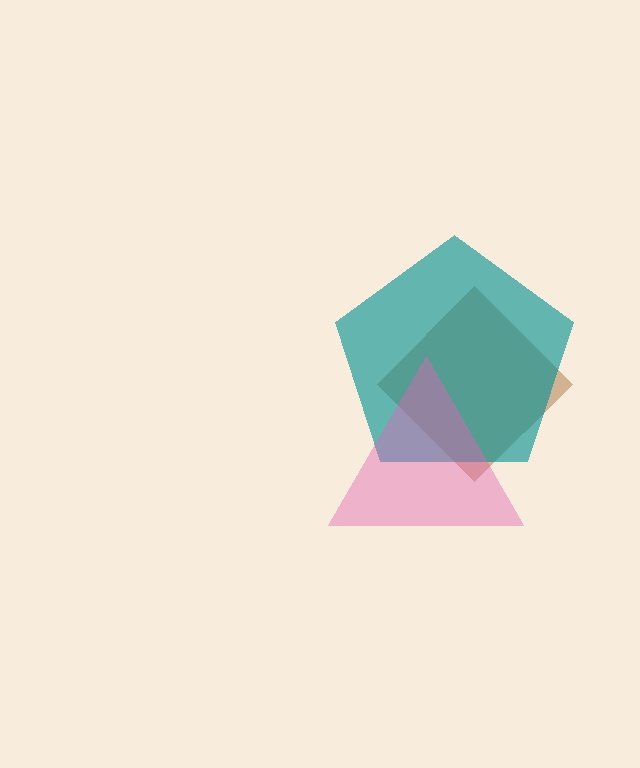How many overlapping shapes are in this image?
There are 3 overlapping shapes in the image.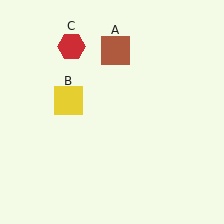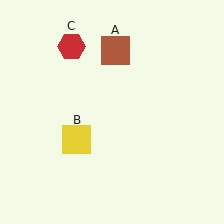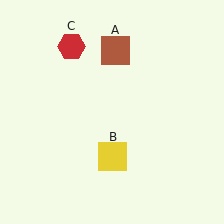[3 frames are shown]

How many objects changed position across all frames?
1 object changed position: yellow square (object B).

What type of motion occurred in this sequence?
The yellow square (object B) rotated counterclockwise around the center of the scene.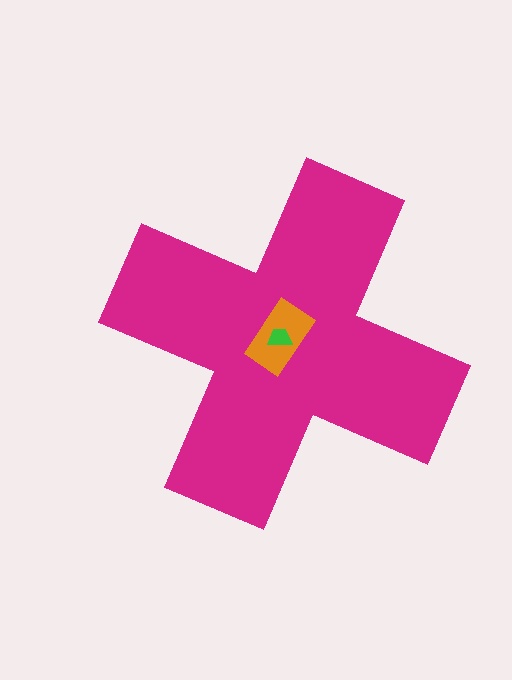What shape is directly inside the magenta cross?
The orange rectangle.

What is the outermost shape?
The magenta cross.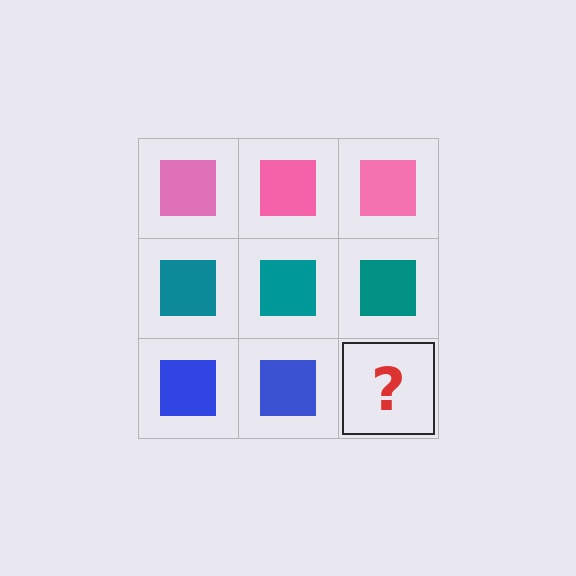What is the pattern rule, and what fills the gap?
The rule is that each row has a consistent color. The gap should be filled with a blue square.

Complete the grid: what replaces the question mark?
The question mark should be replaced with a blue square.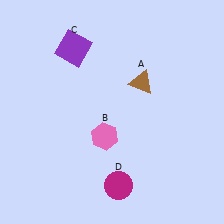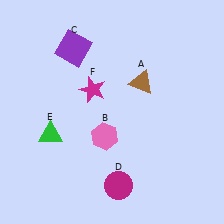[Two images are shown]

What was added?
A green triangle (E), a magenta star (F) were added in Image 2.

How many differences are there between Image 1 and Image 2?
There are 2 differences between the two images.